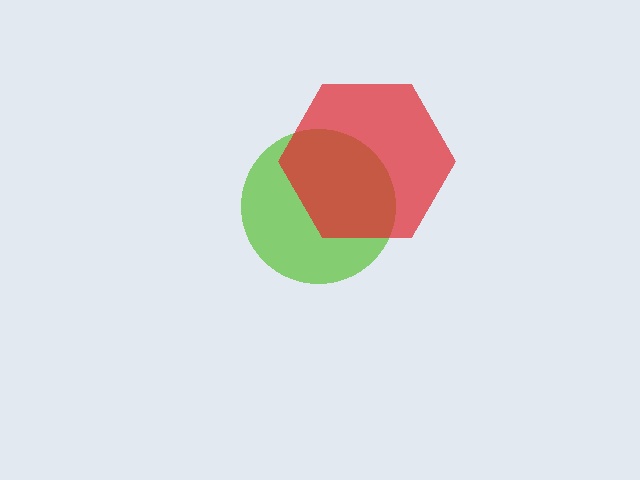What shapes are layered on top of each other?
The layered shapes are: a lime circle, a red hexagon.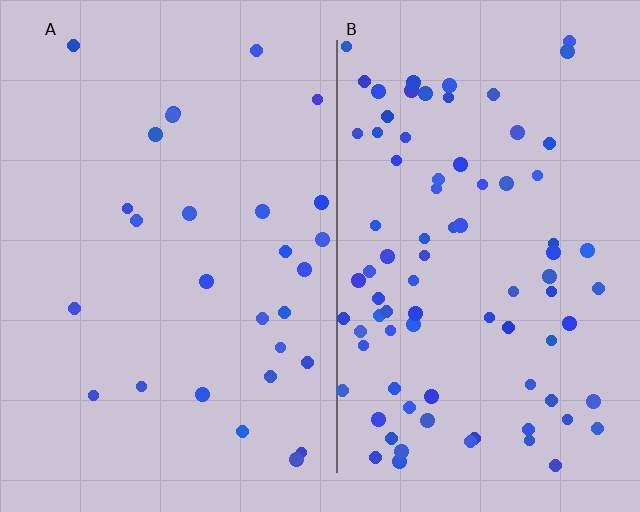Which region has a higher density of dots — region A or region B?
B (the right).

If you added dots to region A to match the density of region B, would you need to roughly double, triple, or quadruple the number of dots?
Approximately triple.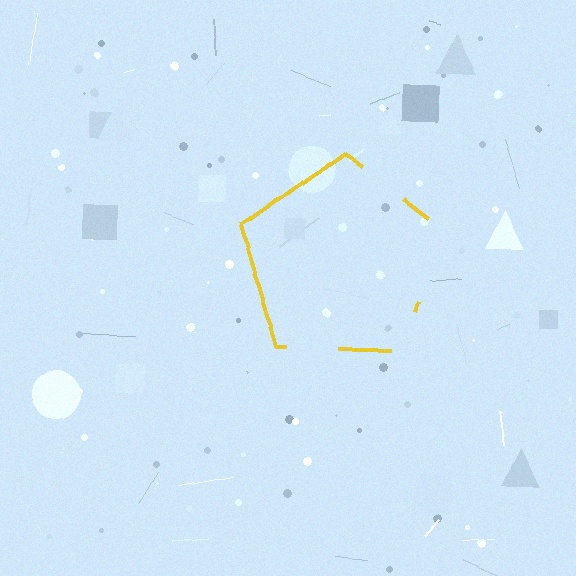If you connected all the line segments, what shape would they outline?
They would outline a pentagon.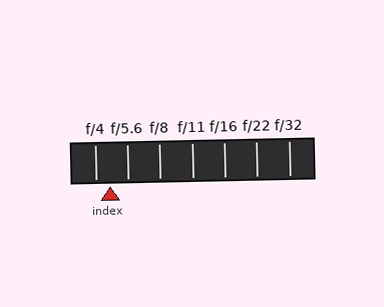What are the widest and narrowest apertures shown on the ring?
The widest aperture shown is f/4 and the narrowest is f/32.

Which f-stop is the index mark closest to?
The index mark is closest to f/4.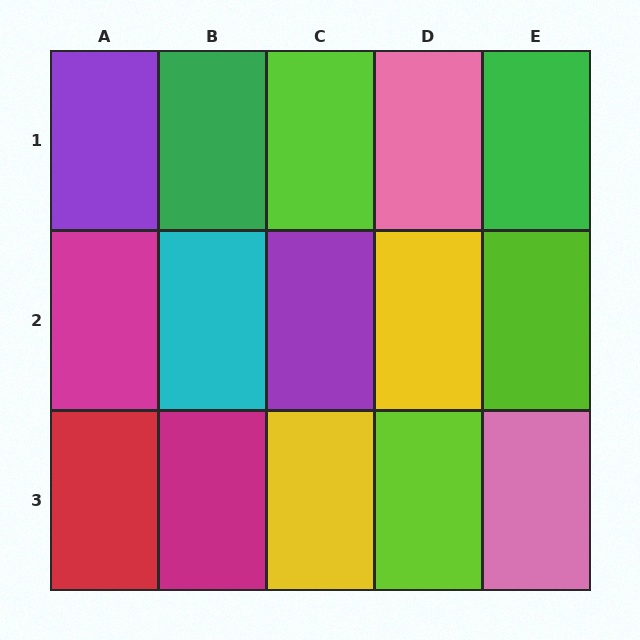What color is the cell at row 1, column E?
Green.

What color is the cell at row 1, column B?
Green.